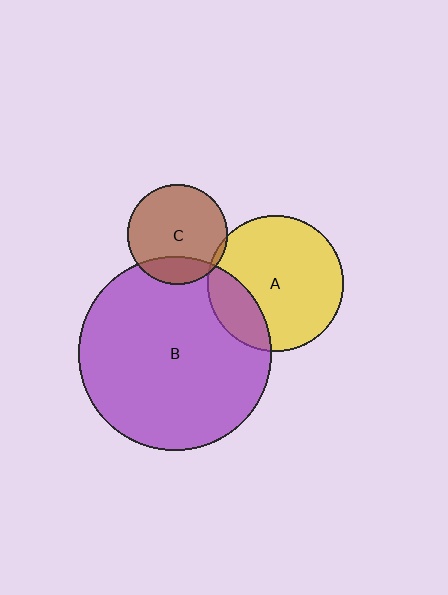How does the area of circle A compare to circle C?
Approximately 1.9 times.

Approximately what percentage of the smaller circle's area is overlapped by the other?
Approximately 20%.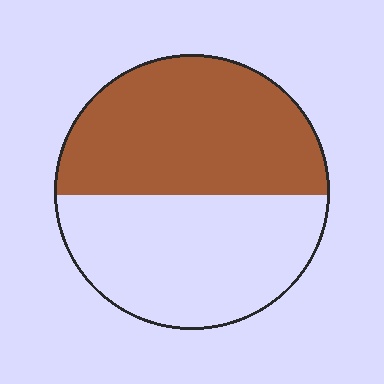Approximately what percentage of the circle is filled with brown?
Approximately 50%.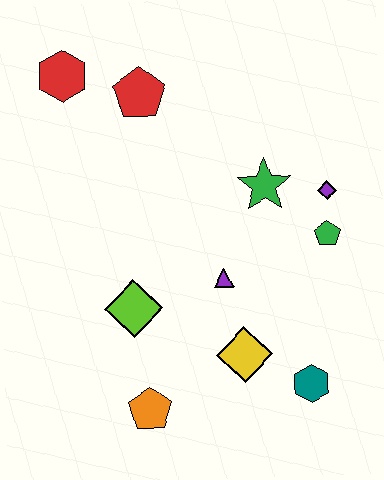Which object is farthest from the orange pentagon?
The red hexagon is farthest from the orange pentagon.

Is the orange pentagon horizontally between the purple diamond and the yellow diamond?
No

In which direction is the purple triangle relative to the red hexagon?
The purple triangle is below the red hexagon.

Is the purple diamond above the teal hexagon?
Yes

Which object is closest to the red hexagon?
The red pentagon is closest to the red hexagon.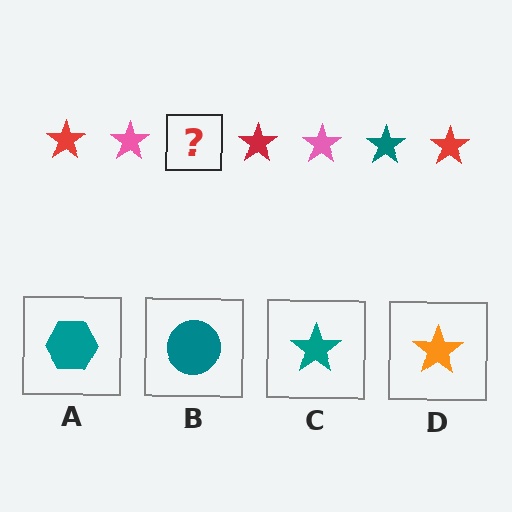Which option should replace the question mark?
Option C.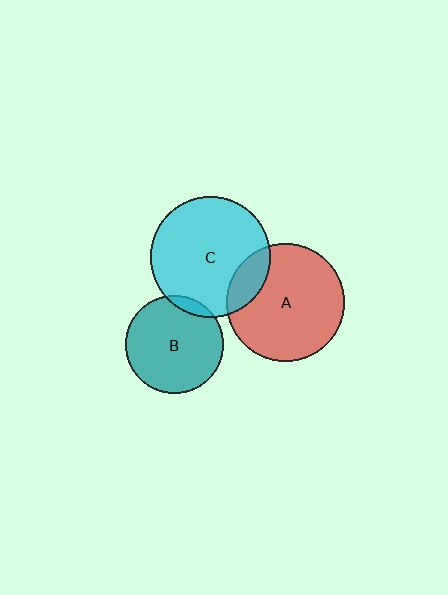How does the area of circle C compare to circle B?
Approximately 1.5 times.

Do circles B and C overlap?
Yes.